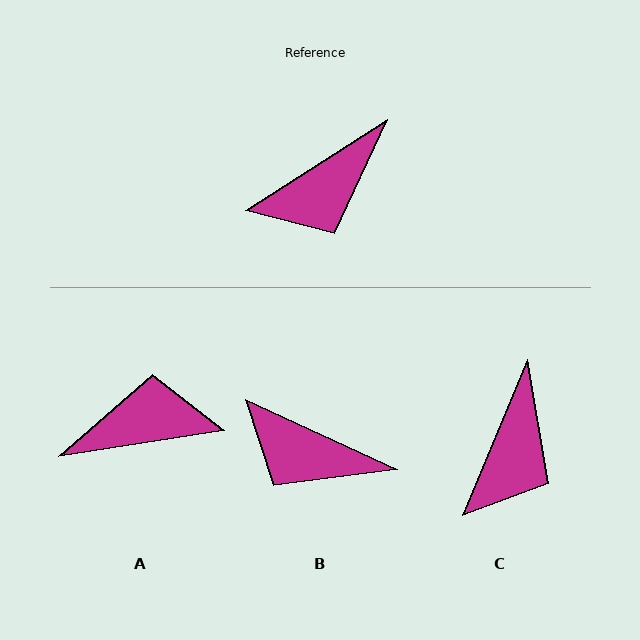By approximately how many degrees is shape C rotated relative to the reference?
Approximately 35 degrees counter-clockwise.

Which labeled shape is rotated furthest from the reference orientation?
A, about 157 degrees away.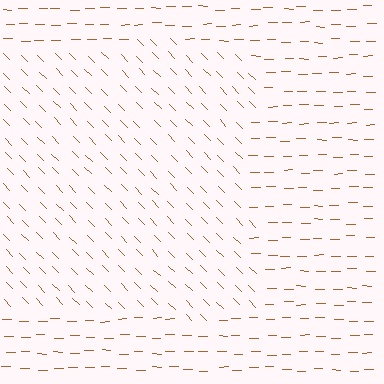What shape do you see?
I see a rectangle.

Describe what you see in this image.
The image is filled with small brown line segments. A rectangle region in the image has lines oriented differently from the surrounding lines, creating a visible texture boundary.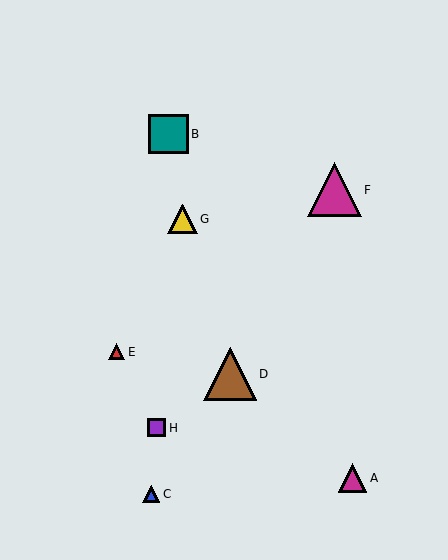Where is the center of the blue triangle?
The center of the blue triangle is at (151, 494).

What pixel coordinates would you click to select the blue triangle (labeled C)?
Click at (151, 494) to select the blue triangle C.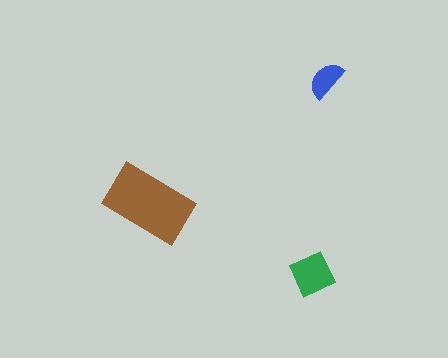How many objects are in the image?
There are 3 objects in the image.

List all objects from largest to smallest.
The brown rectangle, the green diamond, the blue semicircle.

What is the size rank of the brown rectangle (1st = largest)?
1st.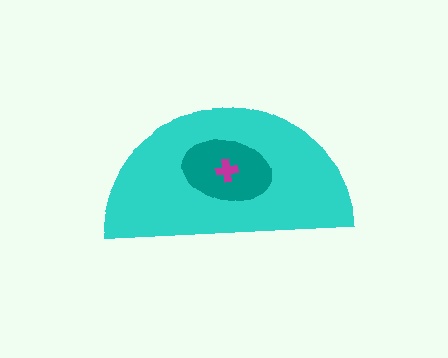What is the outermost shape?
The cyan semicircle.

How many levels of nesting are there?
3.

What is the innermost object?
The magenta cross.